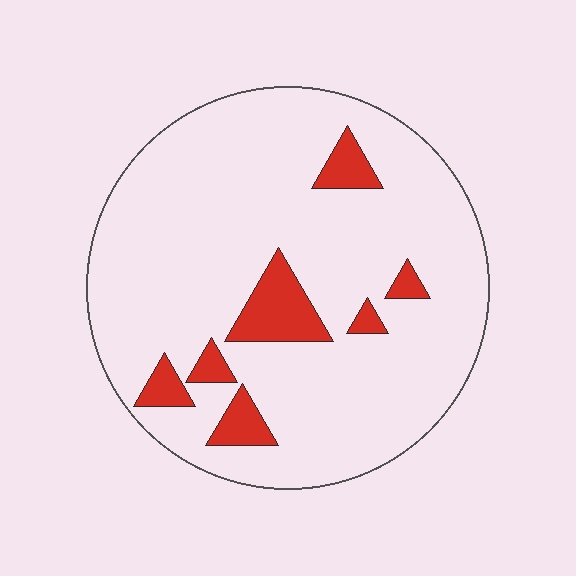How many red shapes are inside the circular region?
7.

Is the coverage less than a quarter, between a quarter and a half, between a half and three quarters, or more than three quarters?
Less than a quarter.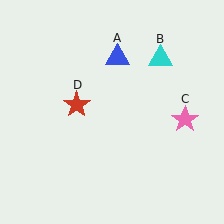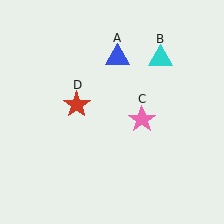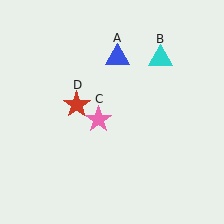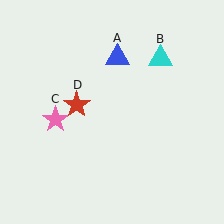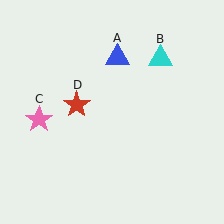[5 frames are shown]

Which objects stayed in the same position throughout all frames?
Blue triangle (object A) and cyan triangle (object B) and red star (object D) remained stationary.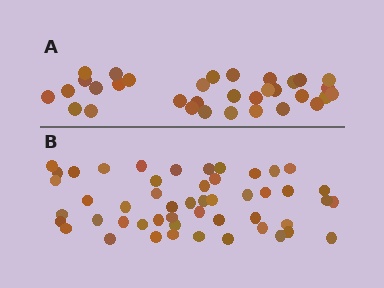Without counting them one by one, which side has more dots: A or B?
Region B (the bottom region) has more dots.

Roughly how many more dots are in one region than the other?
Region B has approximately 15 more dots than region A.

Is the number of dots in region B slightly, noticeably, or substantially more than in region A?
Region B has substantially more. The ratio is roughly 1.5 to 1.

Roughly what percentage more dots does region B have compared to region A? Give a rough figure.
About 50% more.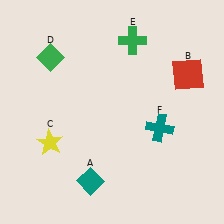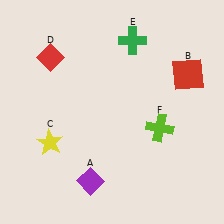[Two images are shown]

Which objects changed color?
A changed from teal to purple. D changed from green to red. F changed from teal to lime.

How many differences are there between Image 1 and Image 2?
There are 3 differences between the two images.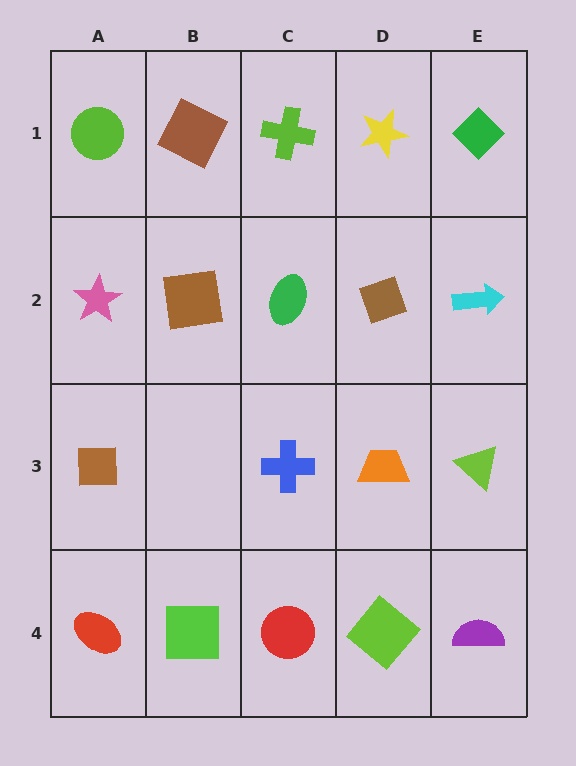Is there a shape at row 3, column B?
No, that cell is empty.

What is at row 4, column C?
A red circle.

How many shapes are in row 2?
5 shapes.